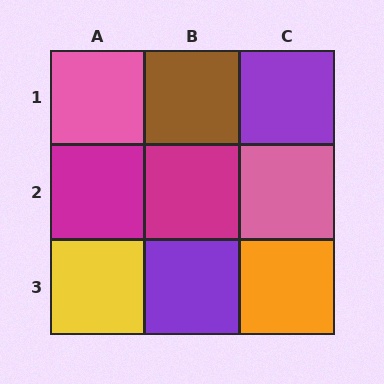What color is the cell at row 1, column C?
Purple.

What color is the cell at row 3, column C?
Orange.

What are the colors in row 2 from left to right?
Magenta, magenta, pink.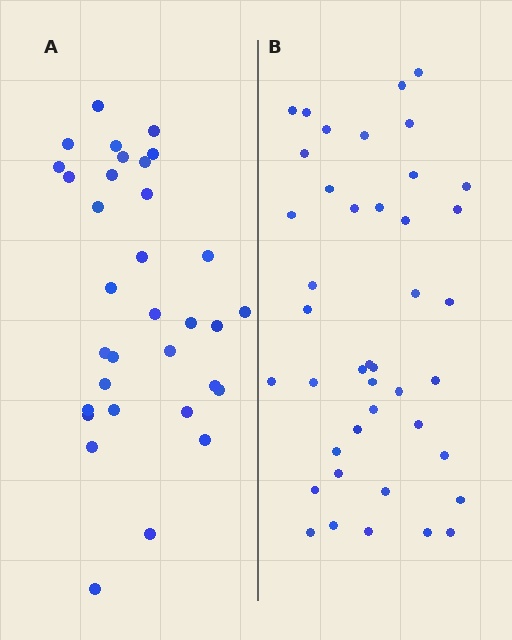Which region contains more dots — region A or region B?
Region B (the right region) has more dots.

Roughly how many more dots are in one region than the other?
Region B has roughly 8 or so more dots than region A.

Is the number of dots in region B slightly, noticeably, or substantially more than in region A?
Region B has noticeably more, but not dramatically so. The ratio is roughly 1.3 to 1.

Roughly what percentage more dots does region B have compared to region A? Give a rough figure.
About 25% more.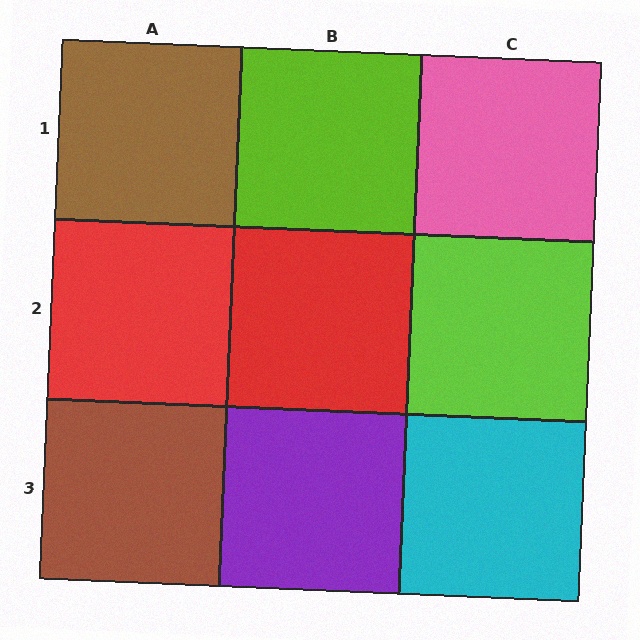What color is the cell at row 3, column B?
Purple.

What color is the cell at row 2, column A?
Red.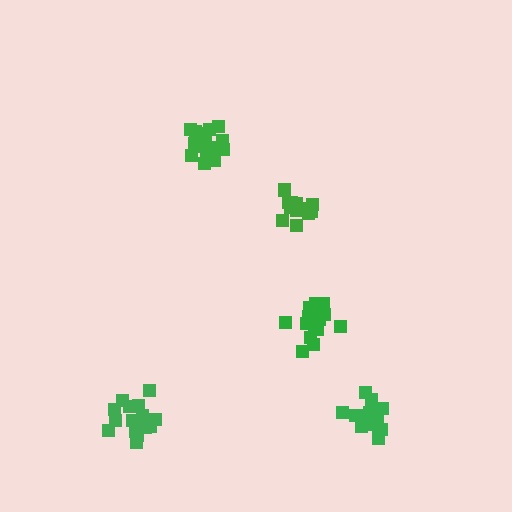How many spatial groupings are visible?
There are 5 spatial groupings.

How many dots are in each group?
Group 1: 15 dots, Group 2: 19 dots, Group 3: 16 dots, Group 4: 16 dots, Group 5: 19 dots (85 total).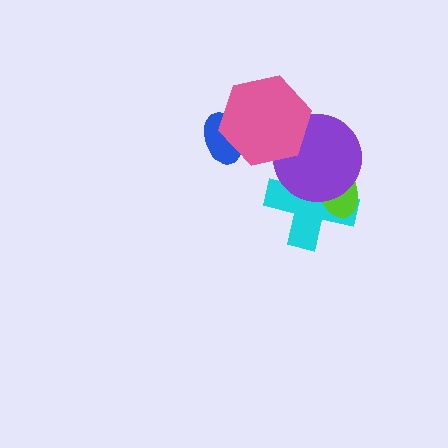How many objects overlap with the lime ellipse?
2 objects overlap with the lime ellipse.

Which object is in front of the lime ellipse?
The purple circle is in front of the lime ellipse.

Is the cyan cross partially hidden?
Yes, it is partially covered by another shape.